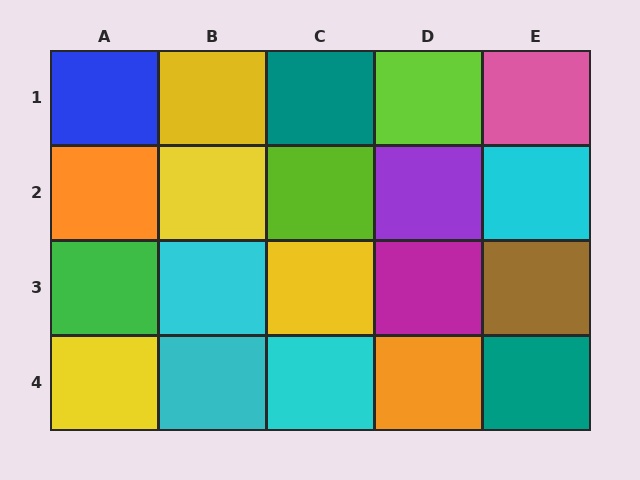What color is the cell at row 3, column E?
Brown.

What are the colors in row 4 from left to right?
Yellow, cyan, cyan, orange, teal.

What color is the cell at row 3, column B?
Cyan.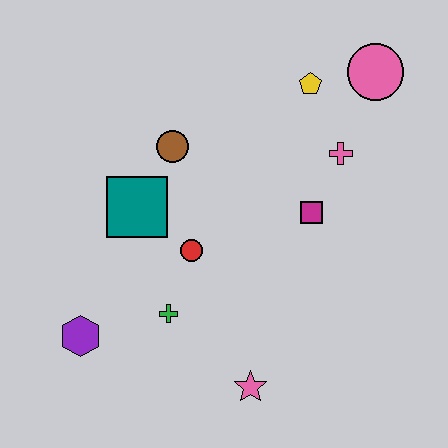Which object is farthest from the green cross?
The pink circle is farthest from the green cross.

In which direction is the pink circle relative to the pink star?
The pink circle is above the pink star.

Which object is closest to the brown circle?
The teal square is closest to the brown circle.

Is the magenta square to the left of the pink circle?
Yes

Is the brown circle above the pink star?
Yes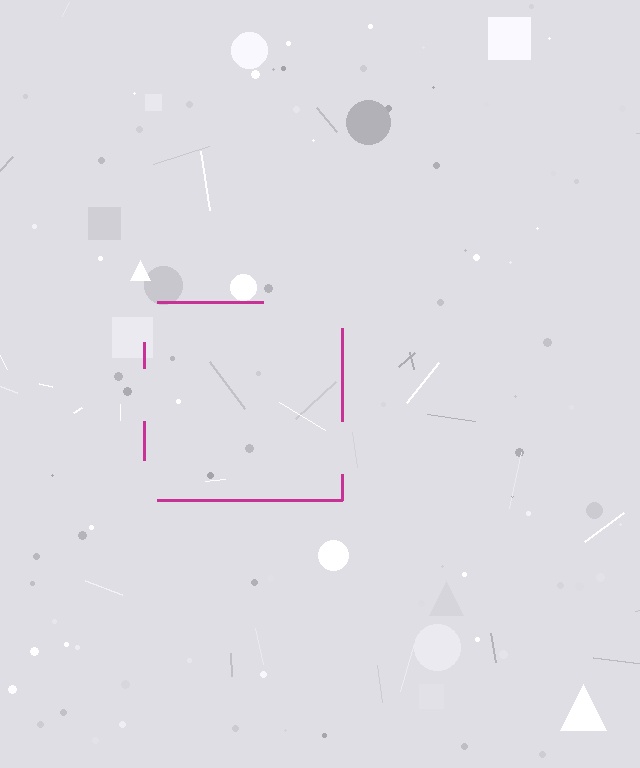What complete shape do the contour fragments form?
The contour fragments form a square.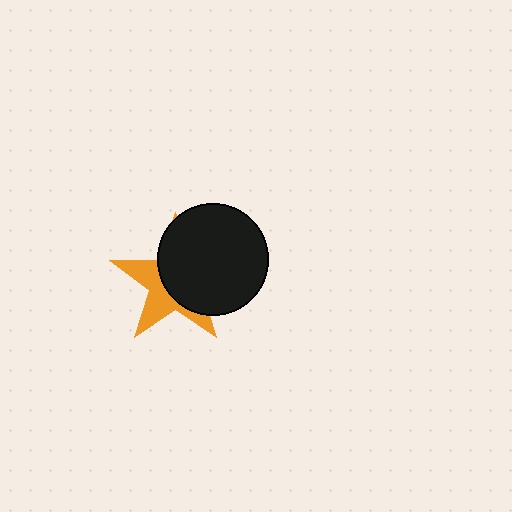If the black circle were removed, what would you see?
You would see the complete orange star.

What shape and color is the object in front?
The object in front is a black circle.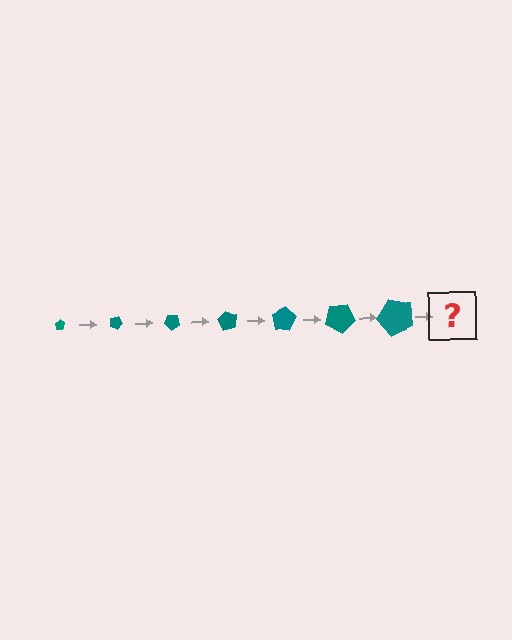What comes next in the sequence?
The next element should be a pentagon, larger than the previous one and rotated 140 degrees from the start.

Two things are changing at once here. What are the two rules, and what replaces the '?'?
The two rules are that the pentagon grows larger each step and it rotates 20 degrees each step. The '?' should be a pentagon, larger than the previous one and rotated 140 degrees from the start.